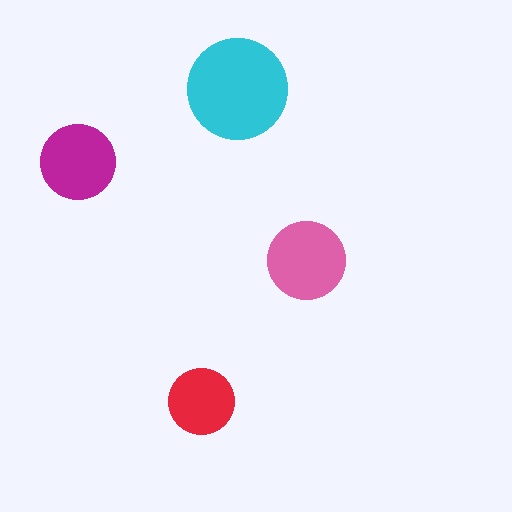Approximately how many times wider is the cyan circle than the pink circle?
About 1.5 times wider.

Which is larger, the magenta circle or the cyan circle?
The cyan one.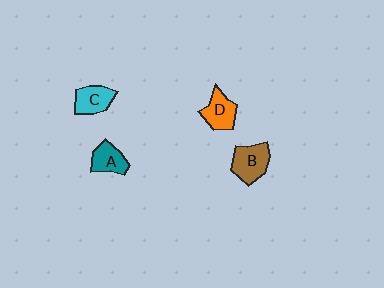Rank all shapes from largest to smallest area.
From largest to smallest: B (brown), D (orange), C (cyan), A (teal).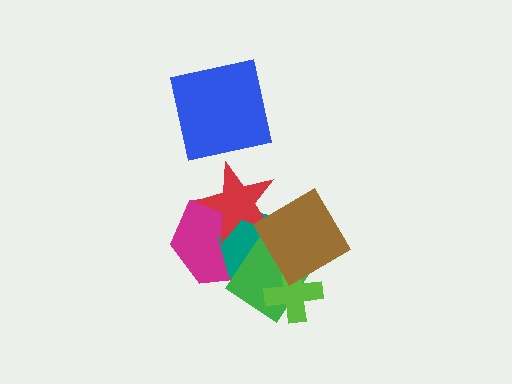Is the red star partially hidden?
Yes, it is partially covered by another shape.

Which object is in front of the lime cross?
The brown diamond is in front of the lime cross.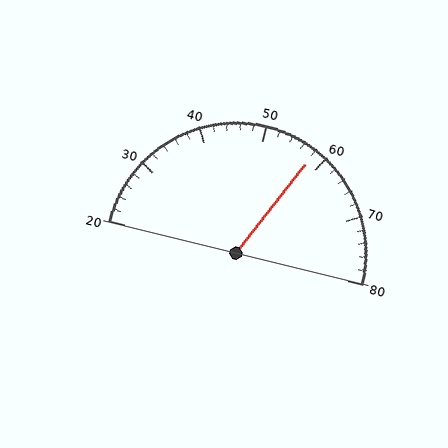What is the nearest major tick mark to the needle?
The nearest major tick mark is 60.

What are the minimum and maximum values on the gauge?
The gauge ranges from 20 to 80.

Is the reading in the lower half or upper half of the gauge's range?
The reading is in the upper half of the range (20 to 80).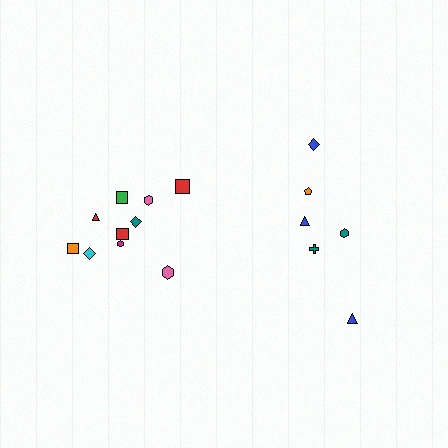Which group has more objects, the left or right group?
The left group.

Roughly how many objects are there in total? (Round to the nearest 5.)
Roughly 15 objects in total.